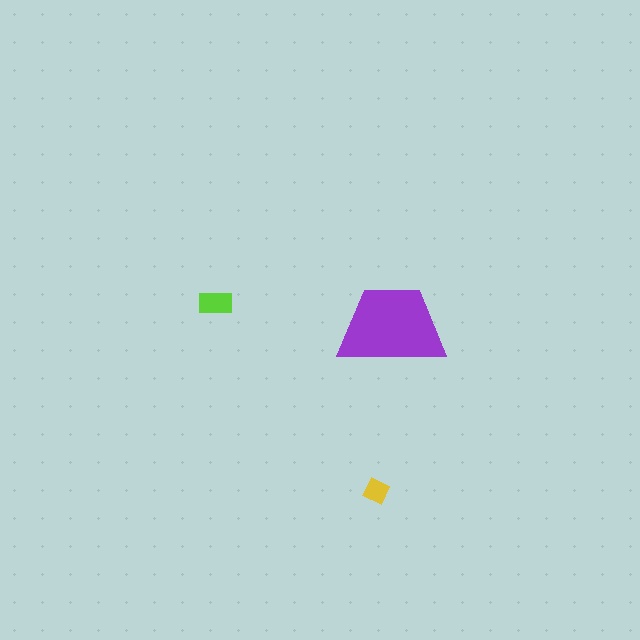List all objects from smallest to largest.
The yellow diamond, the lime rectangle, the purple trapezoid.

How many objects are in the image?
There are 3 objects in the image.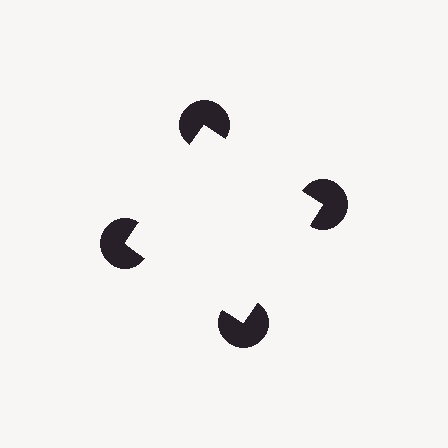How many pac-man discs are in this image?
There are 4 — one at each vertex of the illusory square.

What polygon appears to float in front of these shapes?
An illusory square — its edges are inferred from the aligned wedge cuts in the pac-man discs, not physically drawn.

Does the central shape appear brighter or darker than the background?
It typically appears slightly brighter than the background, even though no actual brightness change is drawn.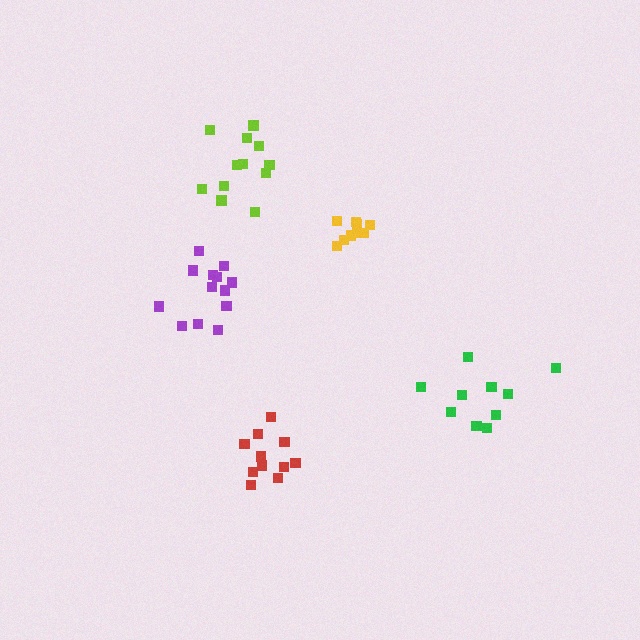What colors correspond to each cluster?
The clusters are colored: yellow, purple, lime, red, green.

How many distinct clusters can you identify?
There are 5 distinct clusters.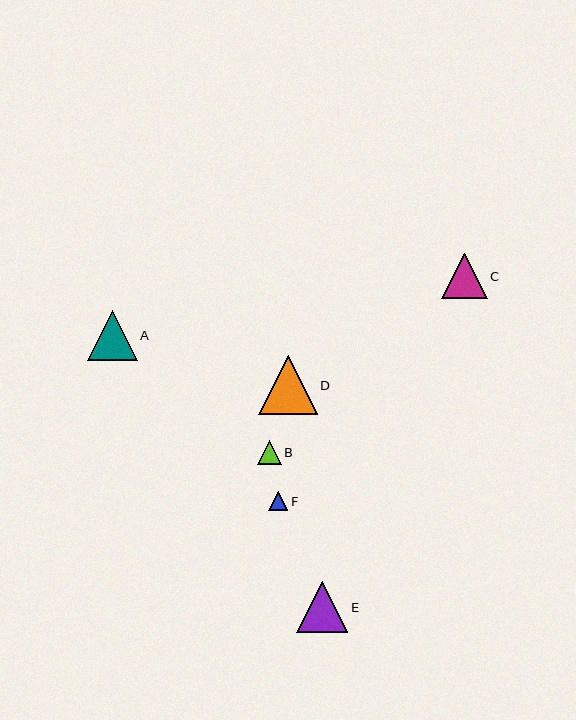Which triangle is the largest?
Triangle D is the largest with a size of approximately 58 pixels.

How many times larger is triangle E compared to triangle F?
Triangle E is approximately 2.7 times the size of triangle F.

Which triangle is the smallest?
Triangle F is the smallest with a size of approximately 19 pixels.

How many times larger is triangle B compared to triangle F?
Triangle B is approximately 1.3 times the size of triangle F.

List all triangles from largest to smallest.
From largest to smallest: D, E, A, C, B, F.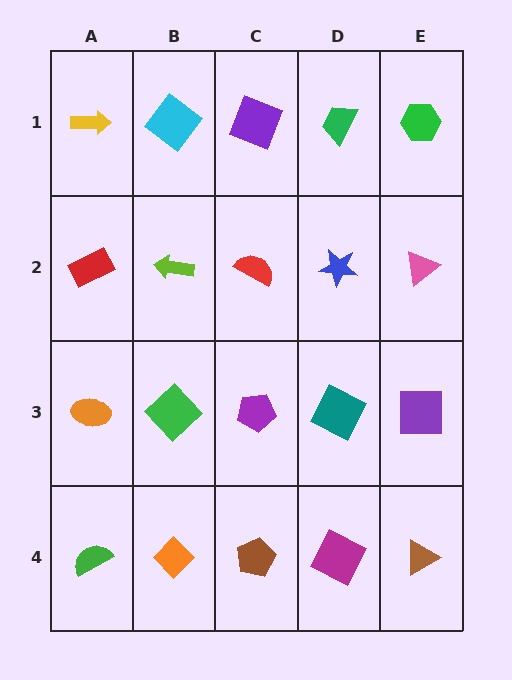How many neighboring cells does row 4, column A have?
2.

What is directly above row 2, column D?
A green trapezoid.